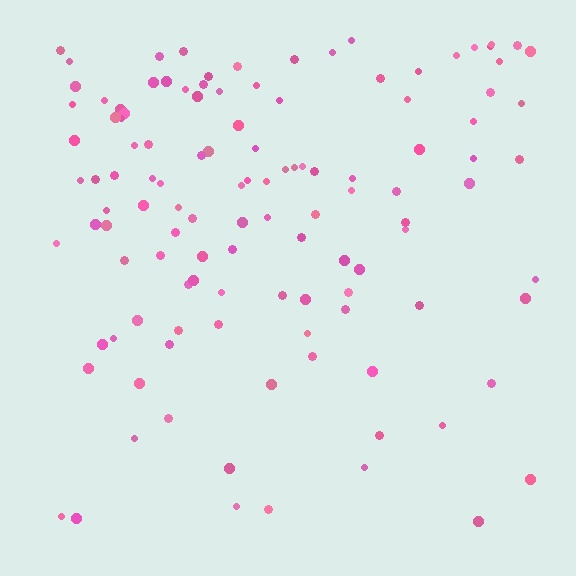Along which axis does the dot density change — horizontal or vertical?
Vertical.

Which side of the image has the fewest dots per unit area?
The bottom.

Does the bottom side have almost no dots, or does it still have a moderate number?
Still a moderate number, just noticeably fewer than the top.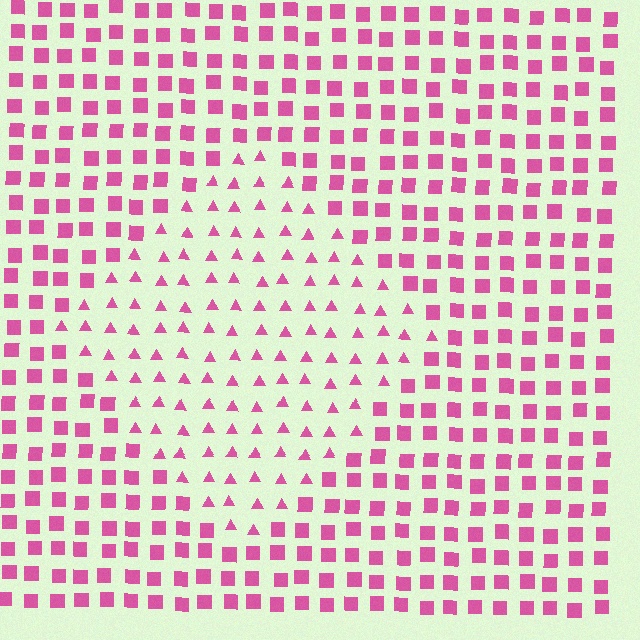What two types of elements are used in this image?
The image uses triangles inside the diamond region and squares outside it.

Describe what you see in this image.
The image is filled with small pink elements arranged in a uniform grid. A diamond-shaped region contains triangles, while the surrounding area contains squares. The boundary is defined purely by the change in element shape.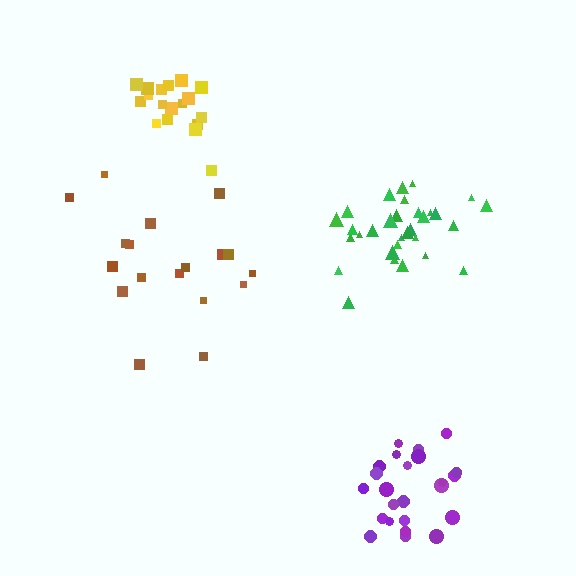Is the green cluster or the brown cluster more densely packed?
Green.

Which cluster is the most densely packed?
Yellow.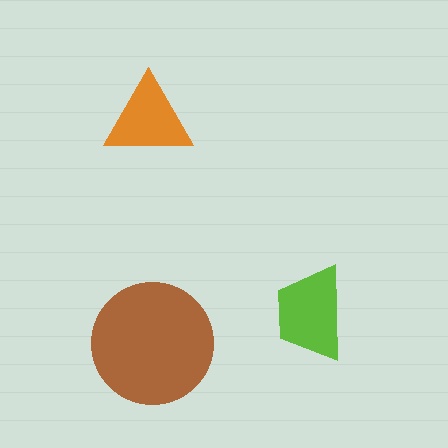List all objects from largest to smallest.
The brown circle, the lime trapezoid, the orange triangle.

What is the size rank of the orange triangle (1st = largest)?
3rd.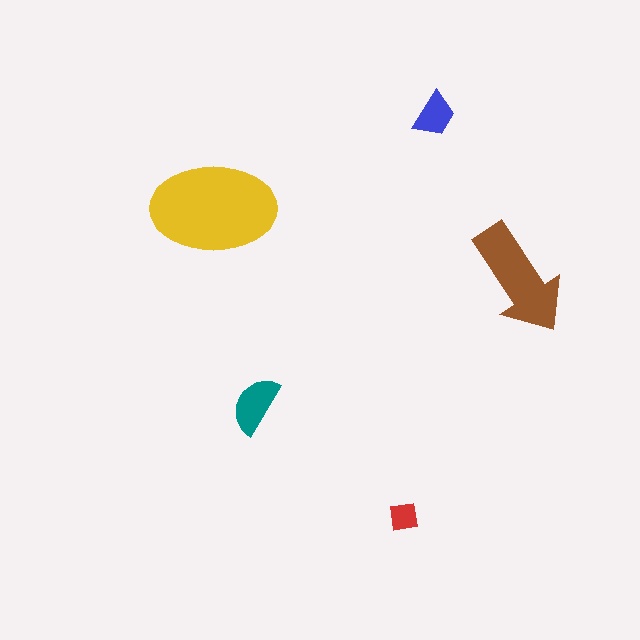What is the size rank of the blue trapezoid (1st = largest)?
4th.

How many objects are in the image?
There are 5 objects in the image.